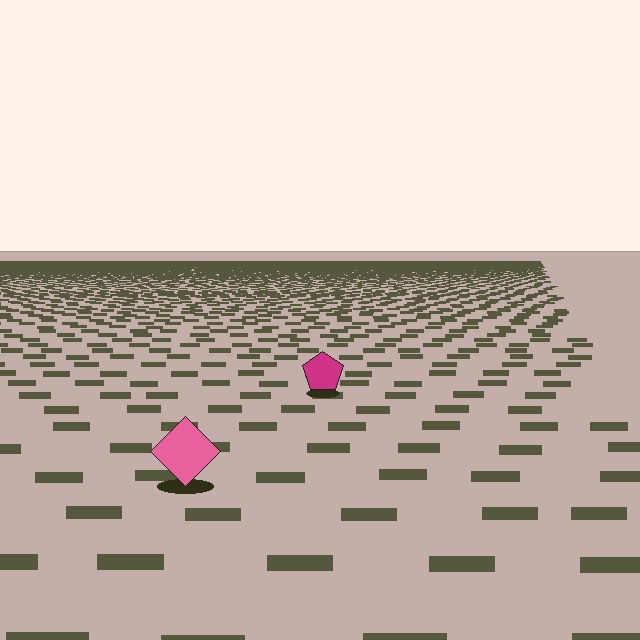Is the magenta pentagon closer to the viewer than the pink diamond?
No. The pink diamond is closer — you can tell from the texture gradient: the ground texture is coarser near it.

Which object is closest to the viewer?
The pink diamond is closest. The texture marks near it are larger and more spread out.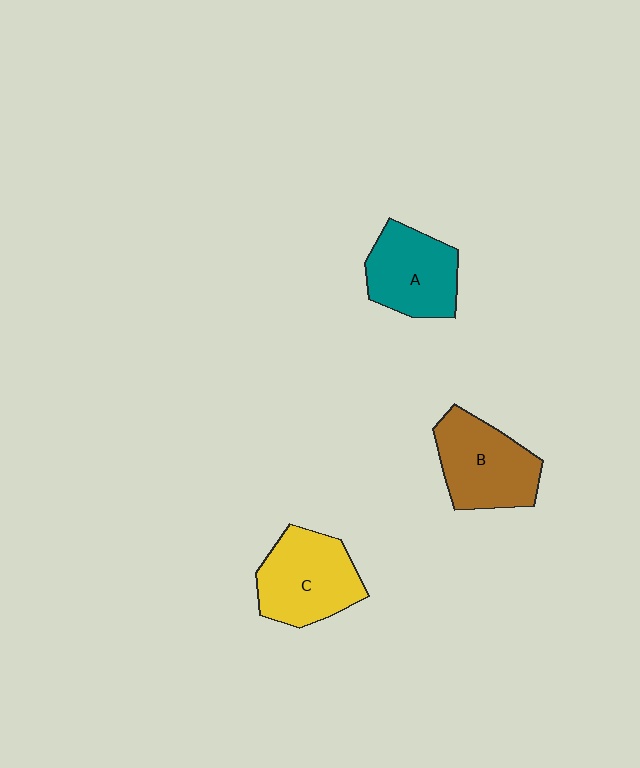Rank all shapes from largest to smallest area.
From largest to smallest: C (yellow), B (brown), A (teal).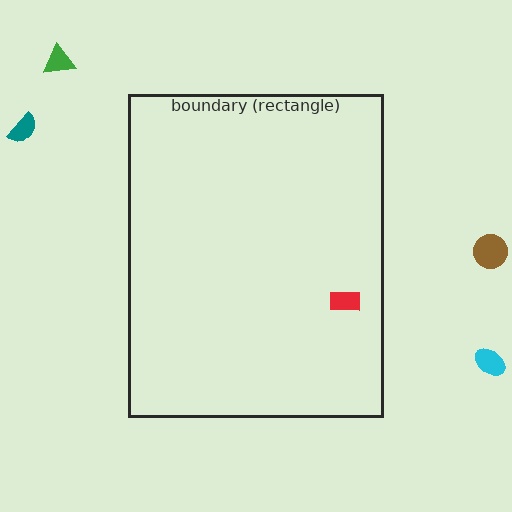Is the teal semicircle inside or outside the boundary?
Outside.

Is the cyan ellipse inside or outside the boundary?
Outside.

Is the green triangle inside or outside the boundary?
Outside.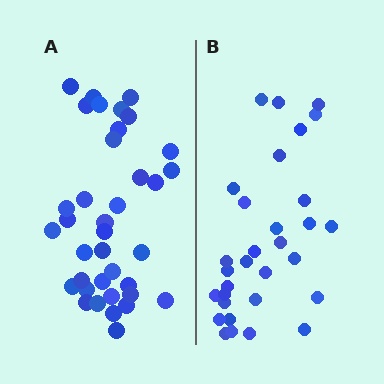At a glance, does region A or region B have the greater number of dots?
Region A (the left region) has more dots.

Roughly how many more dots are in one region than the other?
Region A has about 6 more dots than region B.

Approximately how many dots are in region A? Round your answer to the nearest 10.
About 40 dots. (The exact count is 37, which rounds to 40.)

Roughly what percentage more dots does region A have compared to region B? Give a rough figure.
About 20% more.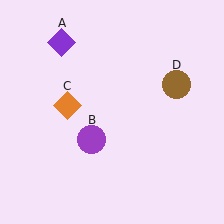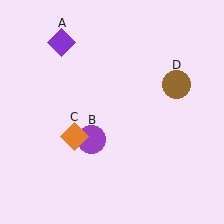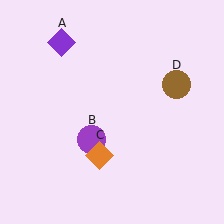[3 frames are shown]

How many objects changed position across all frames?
1 object changed position: orange diamond (object C).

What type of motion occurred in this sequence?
The orange diamond (object C) rotated counterclockwise around the center of the scene.